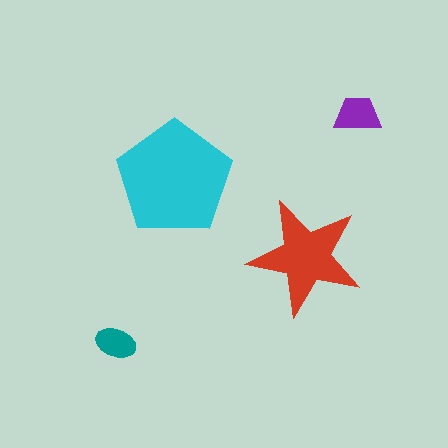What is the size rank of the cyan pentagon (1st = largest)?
1st.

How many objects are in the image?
There are 4 objects in the image.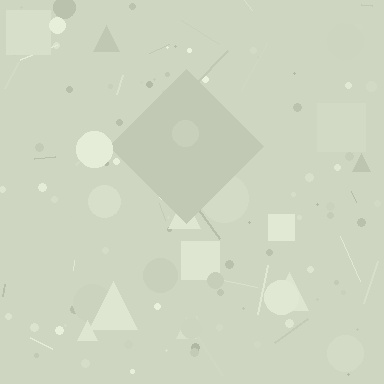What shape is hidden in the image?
A diamond is hidden in the image.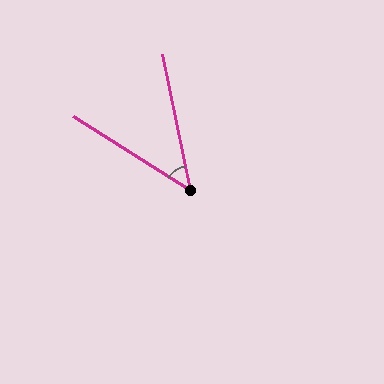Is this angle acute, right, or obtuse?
It is acute.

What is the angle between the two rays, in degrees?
Approximately 46 degrees.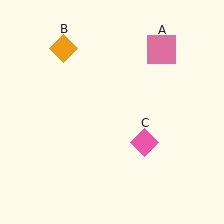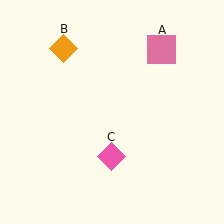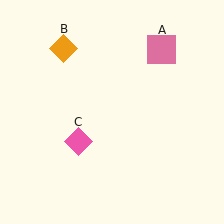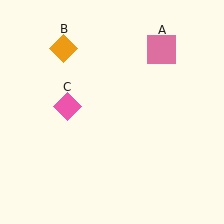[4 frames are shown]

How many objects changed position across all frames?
1 object changed position: pink diamond (object C).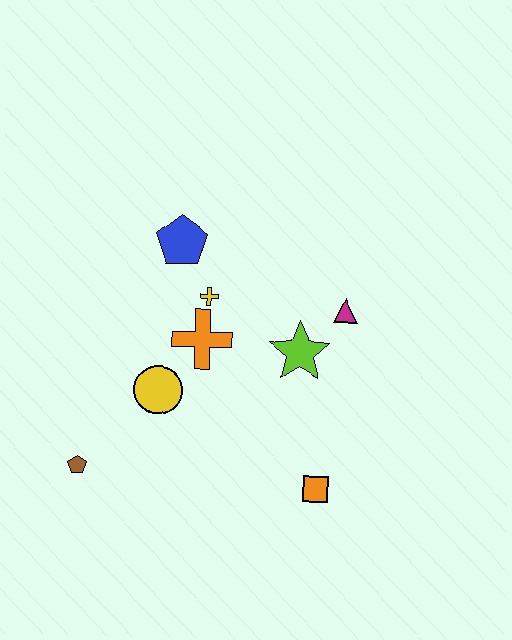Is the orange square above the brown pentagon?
No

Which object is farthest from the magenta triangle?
The brown pentagon is farthest from the magenta triangle.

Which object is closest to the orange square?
The lime star is closest to the orange square.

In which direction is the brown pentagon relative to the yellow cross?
The brown pentagon is below the yellow cross.